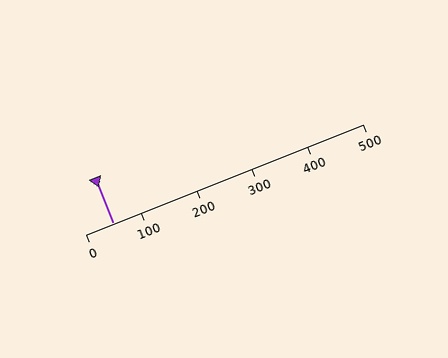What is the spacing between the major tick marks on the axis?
The major ticks are spaced 100 apart.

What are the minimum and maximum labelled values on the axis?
The axis runs from 0 to 500.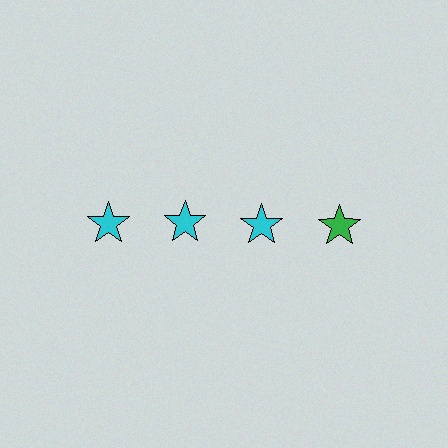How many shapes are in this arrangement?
There are 4 shapes arranged in a grid pattern.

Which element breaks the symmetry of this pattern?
The green star in the top row, second from right column breaks the symmetry. All other shapes are cyan stars.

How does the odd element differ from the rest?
It has a different color: green instead of cyan.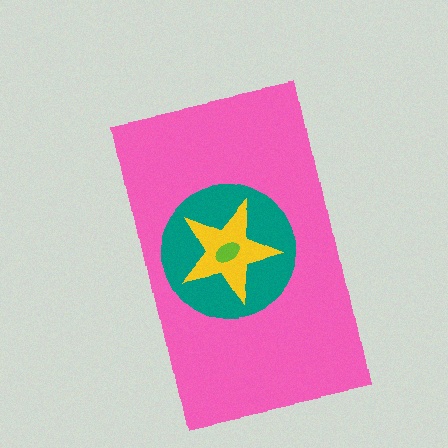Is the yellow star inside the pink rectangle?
Yes.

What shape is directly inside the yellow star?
The lime ellipse.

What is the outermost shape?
The pink rectangle.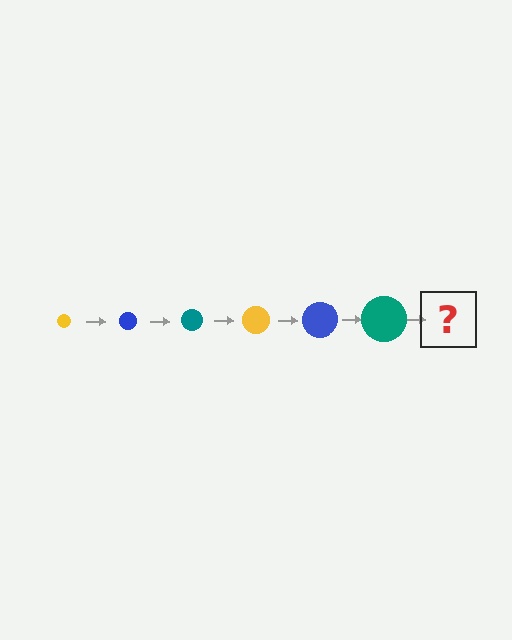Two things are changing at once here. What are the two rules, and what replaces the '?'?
The two rules are that the circle grows larger each step and the color cycles through yellow, blue, and teal. The '?' should be a yellow circle, larger than the previous one.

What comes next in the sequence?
The next element should be a yellow circle, larger than the previous one.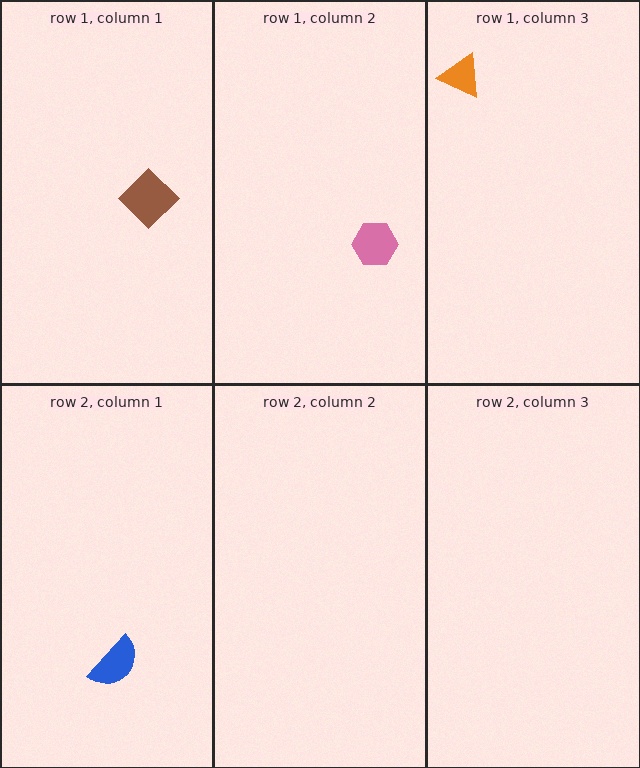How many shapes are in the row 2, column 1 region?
1.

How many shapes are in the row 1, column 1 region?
1.